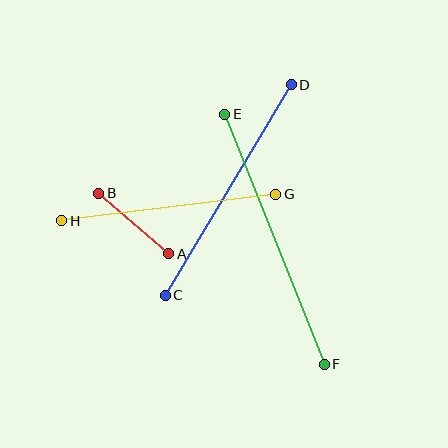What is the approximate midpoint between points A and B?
The midpoint is at approximately (134, 223) pixels.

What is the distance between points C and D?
The distance is approximately 246 pixels.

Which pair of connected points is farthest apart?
Points E and F are farthest apart.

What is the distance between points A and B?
The distance is approximately 92 pixels.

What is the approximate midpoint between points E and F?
The midpoint is at approximately (274, 239) pixels.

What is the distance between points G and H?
The distance is approximately 215 pixels.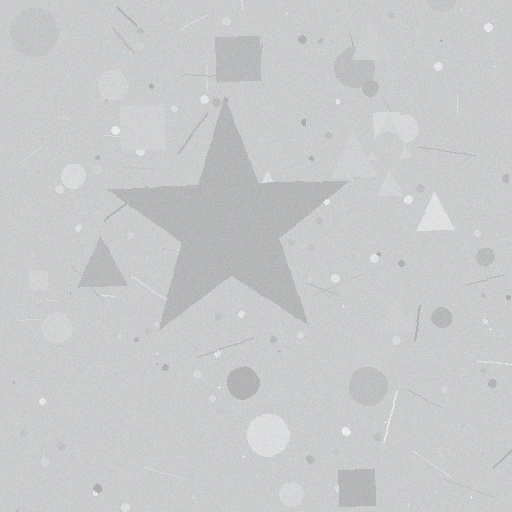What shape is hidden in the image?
A star is hidden in the image.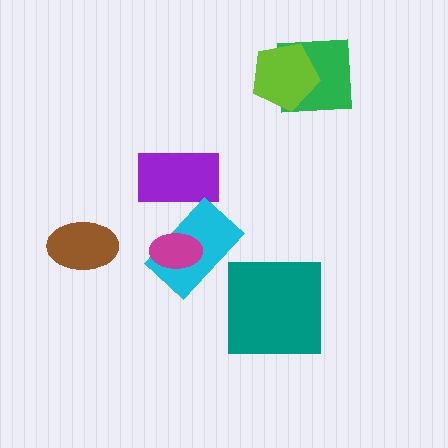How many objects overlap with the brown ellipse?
0 objects overlap with the brown ellipse.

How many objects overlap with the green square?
1 object overlaps with the green square.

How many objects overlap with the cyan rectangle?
2 objects overlap with the cyan rectangle.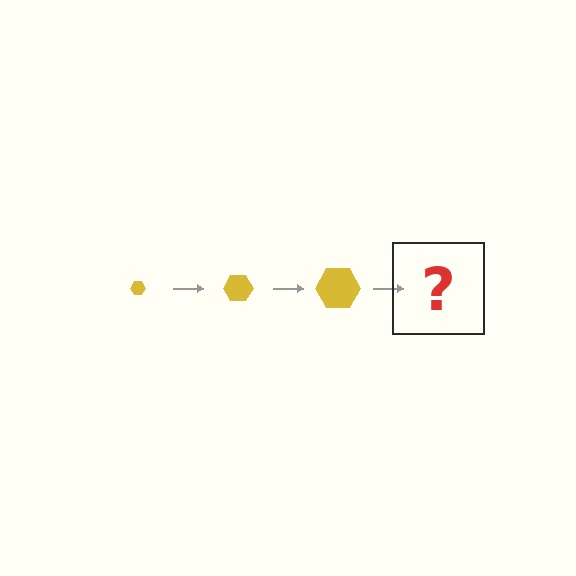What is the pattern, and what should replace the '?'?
The pattern is that the hexagon gets progressively larger each step. The '?' should be a yellow hexagon, larger than the previous one.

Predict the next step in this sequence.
The next step is a yellow hexagon, larger than the previous one.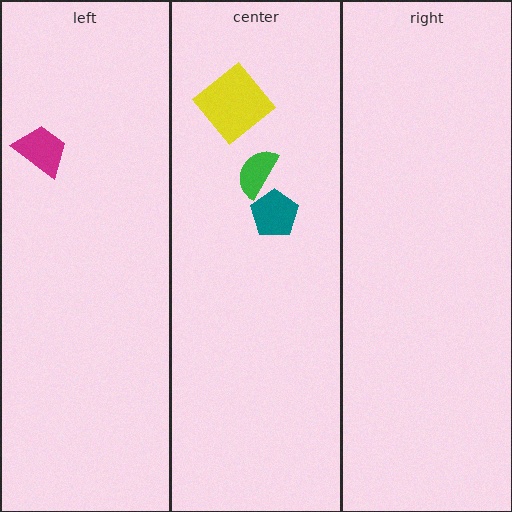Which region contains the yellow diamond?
The center region.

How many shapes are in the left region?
1.